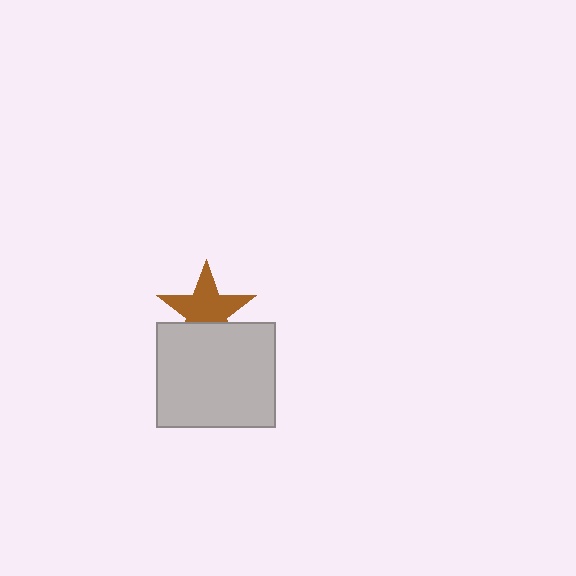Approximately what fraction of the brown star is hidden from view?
Roughly 32% of the brown star is hidden behind the light gray rectangle.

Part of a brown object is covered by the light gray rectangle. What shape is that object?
It is a star.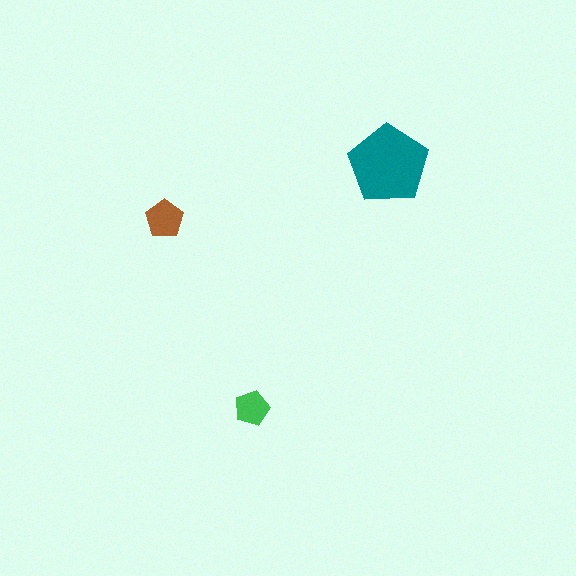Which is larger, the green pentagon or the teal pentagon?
The teal one.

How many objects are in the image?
There are 3 objects in the image.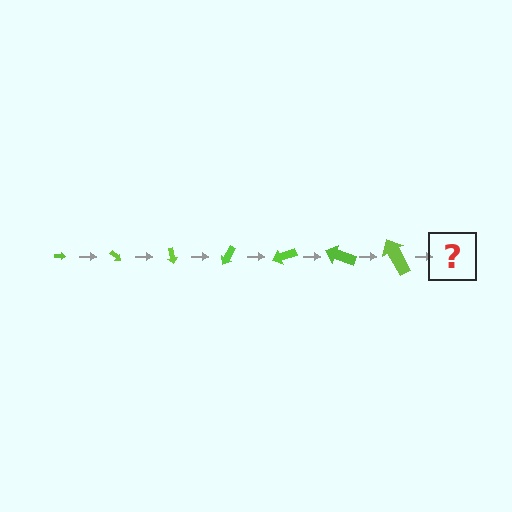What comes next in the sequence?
The next element should be an arrow, larger than the previous one and rotated 280 degrees from the start.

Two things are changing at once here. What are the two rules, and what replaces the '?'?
The two rules are that the arrow grows larger each step and it rotates 40 degrees each step. The '?' should be an arrow, larger than the previous one and rotated 280 degrees from the start.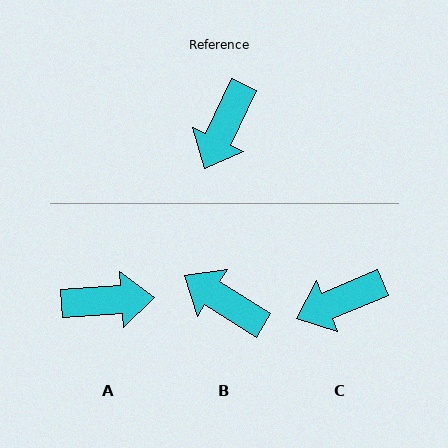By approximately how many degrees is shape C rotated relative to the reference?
Approximately 42 degrees clockwise.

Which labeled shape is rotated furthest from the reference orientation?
A, about 120 degrees away.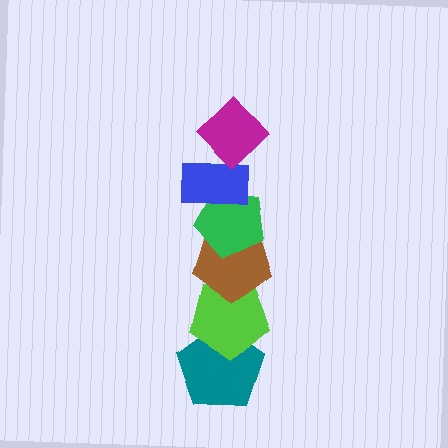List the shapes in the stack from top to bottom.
From top to bottom: the magenta diamond, the blue rectangle, the green pentagon, the brown pentagon, the lime pentagon, the teal pentagon.